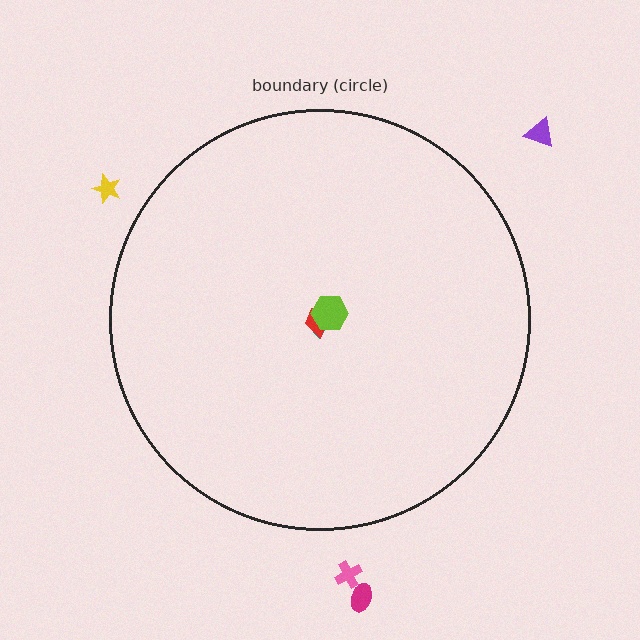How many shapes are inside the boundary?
3 inside, 4 outside.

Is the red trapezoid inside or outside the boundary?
Inside.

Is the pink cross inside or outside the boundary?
Outside.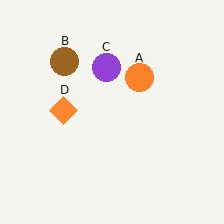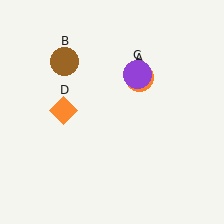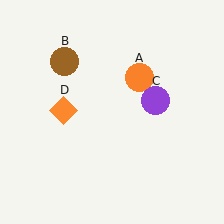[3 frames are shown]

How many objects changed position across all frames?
1 object changed position: purple circle (object C).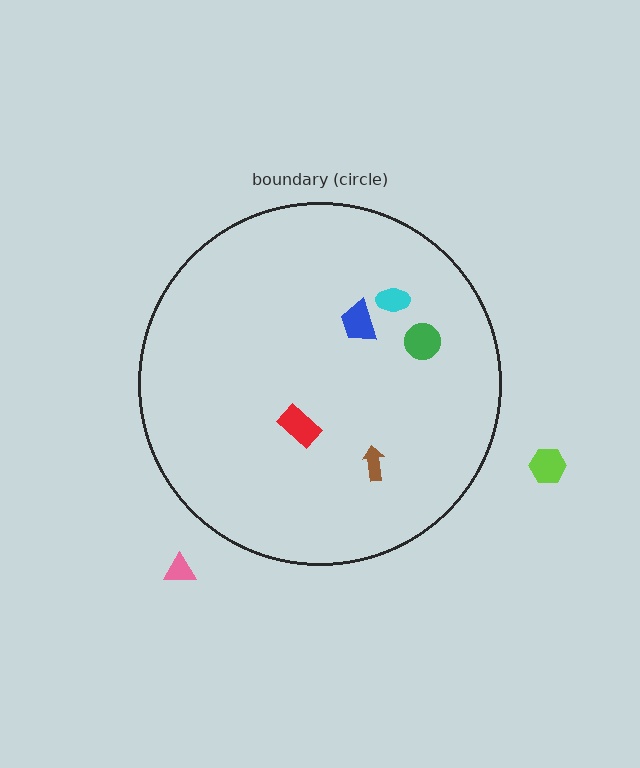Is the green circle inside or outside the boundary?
Inside.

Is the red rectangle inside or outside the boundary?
Inside.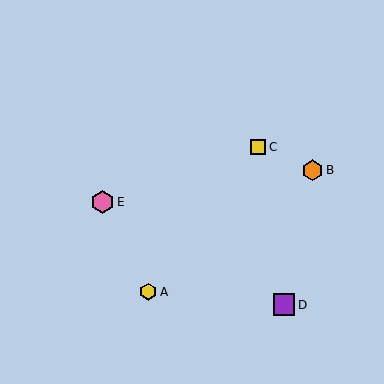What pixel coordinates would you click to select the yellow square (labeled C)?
Click at (258, 147) to select the yellow square C.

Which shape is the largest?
The pink hexagon (labeled E) is the largest.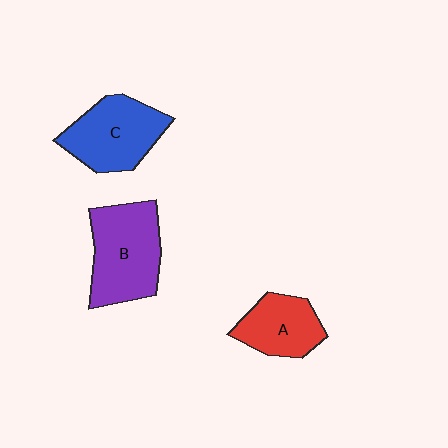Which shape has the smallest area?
Shape A (red).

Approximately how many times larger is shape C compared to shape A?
Approximately 1.3 times.